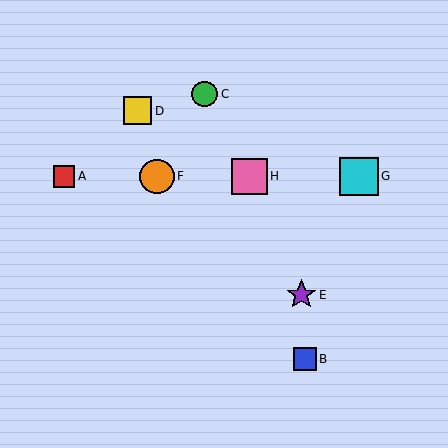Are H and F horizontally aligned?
Yes, both are at y≈176.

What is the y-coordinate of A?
Object A is at y≈176.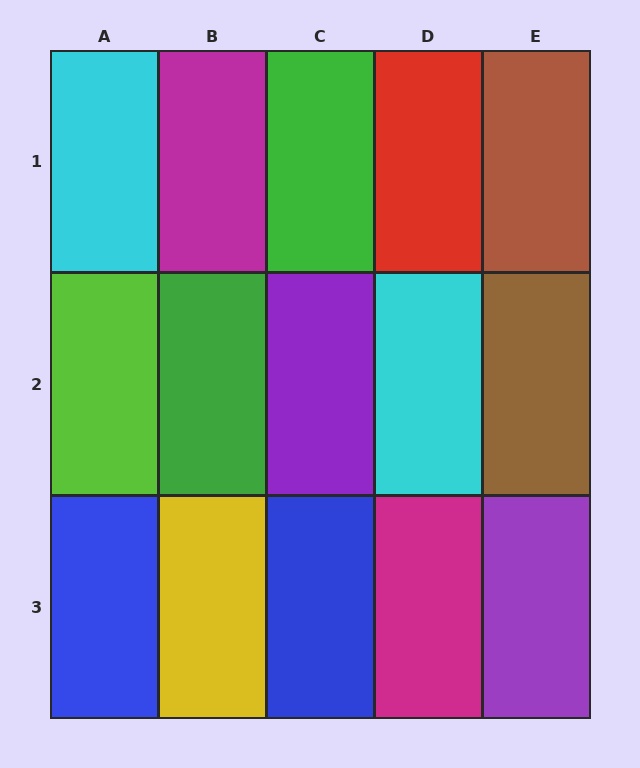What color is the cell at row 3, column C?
Blue.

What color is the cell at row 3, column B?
Yellow.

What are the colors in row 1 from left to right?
Cyan, magenta, green, red, brown.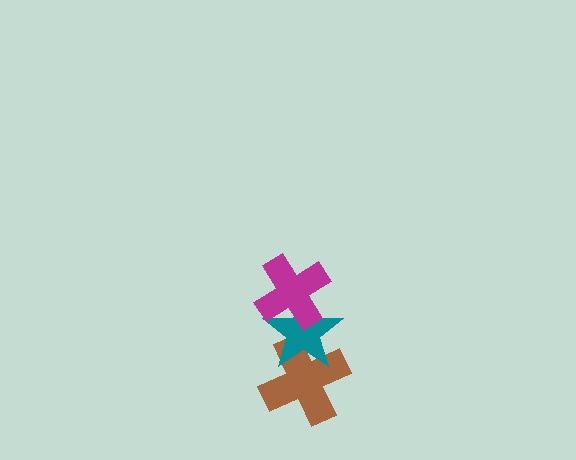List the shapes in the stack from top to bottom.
From top to bottom: the magenta cross, the teal star, the brown cross.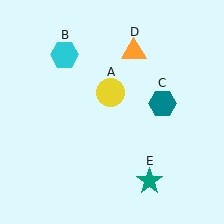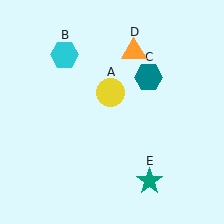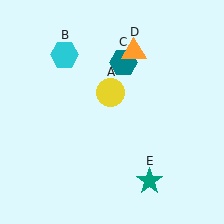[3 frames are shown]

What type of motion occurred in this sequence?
The teal hexagon (object C) rotated counterclockwise around the center of the scene.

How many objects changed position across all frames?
1 object changed position: teal hexagon (object C).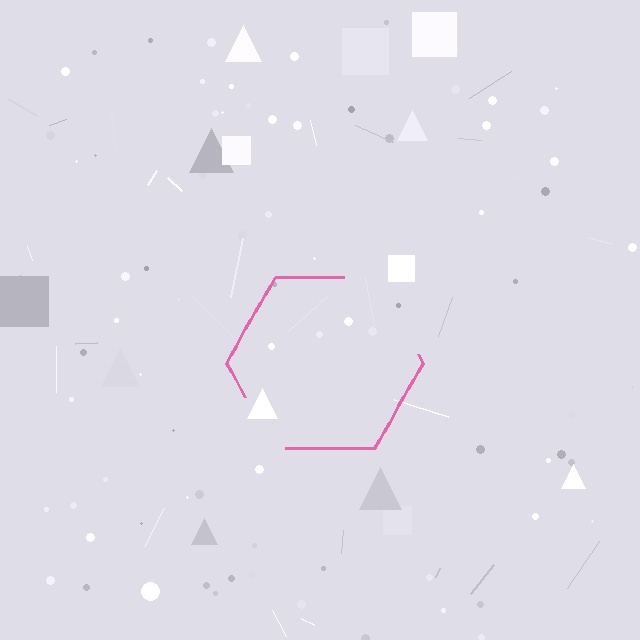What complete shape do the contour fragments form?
The contour fragments form a hexagon.